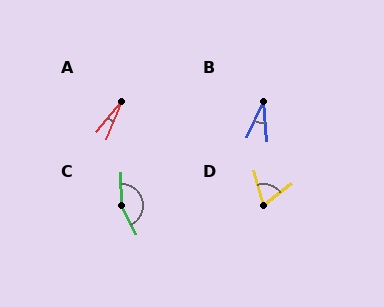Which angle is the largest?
C, at approximately 154 degrees.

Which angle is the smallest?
A, at approximately 17 degrees.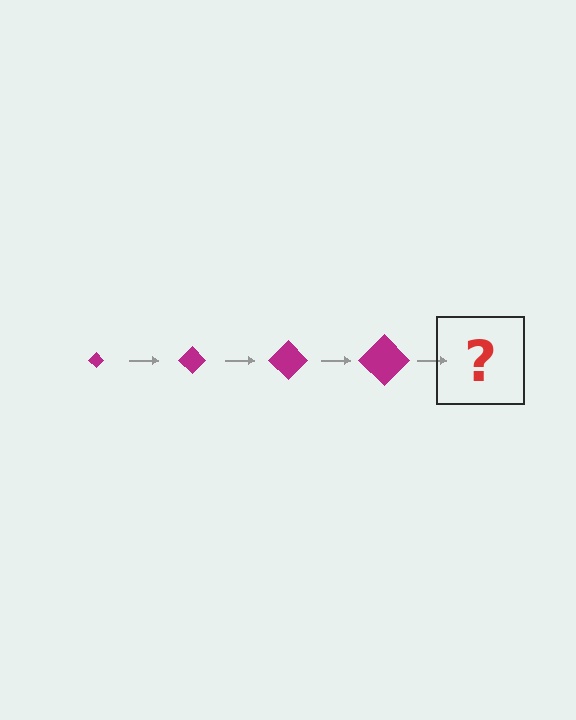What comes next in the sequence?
The next element should be a magenta diamond, larger than the previous one.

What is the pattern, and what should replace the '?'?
The pattern is that the diamond gets progressively larger each step. The '?' should be a magenta diamond, larger than the previous one.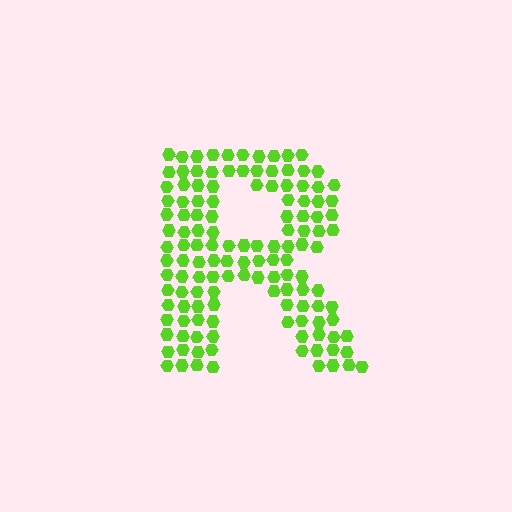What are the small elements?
The small elements are hexagons.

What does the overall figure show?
The overall figure shows the letter R.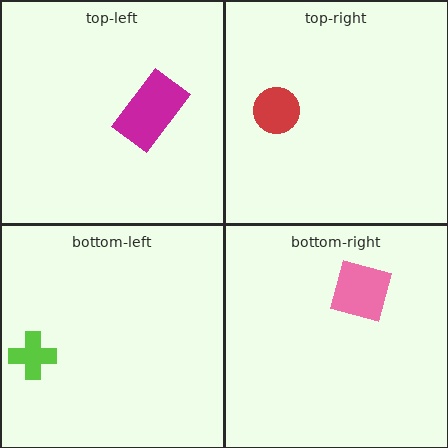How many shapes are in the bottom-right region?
1.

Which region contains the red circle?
The top-right region.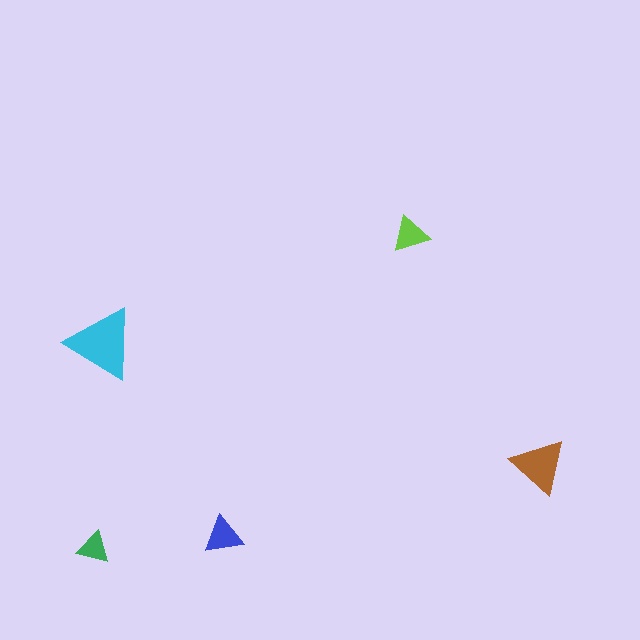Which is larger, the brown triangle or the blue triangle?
The brown one.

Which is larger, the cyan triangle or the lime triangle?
The cyan one.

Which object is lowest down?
The green triangle is bottommost.